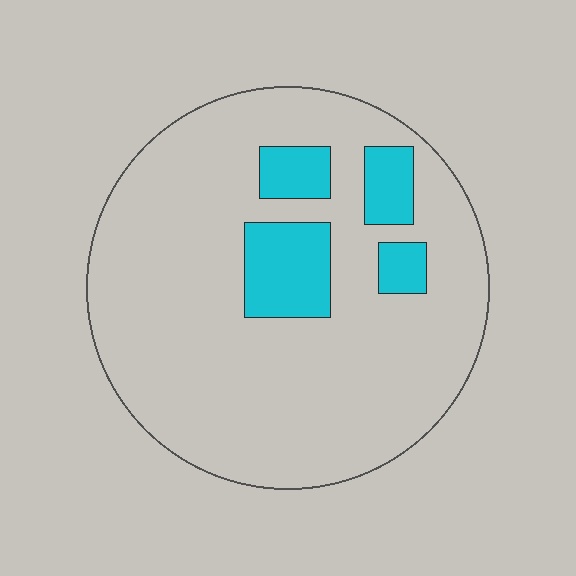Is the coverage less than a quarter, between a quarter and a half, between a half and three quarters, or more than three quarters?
Less than a quarter.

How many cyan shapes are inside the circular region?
4.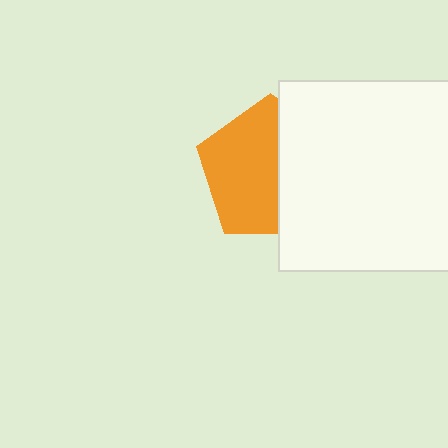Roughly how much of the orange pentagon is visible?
About half of it is visible (roughly 57%).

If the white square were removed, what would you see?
You would see the complete orange pentagon.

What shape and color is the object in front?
The object in front is a white square.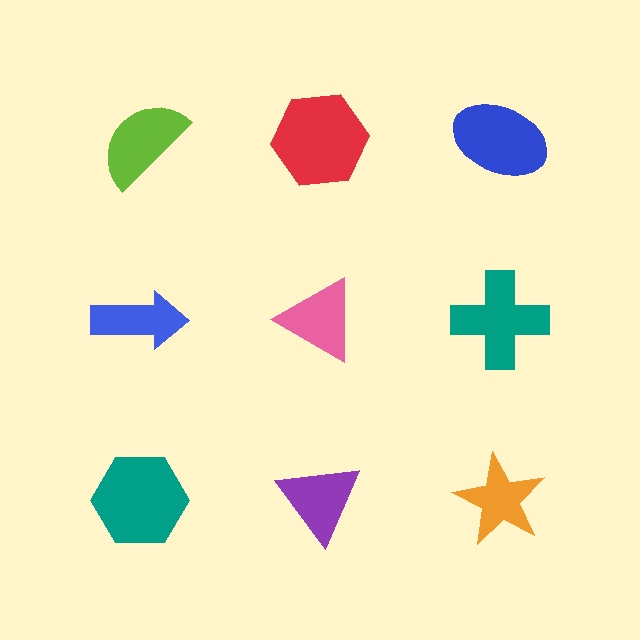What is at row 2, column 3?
A teal cross.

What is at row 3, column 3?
An orange star.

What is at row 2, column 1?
A blue arrow.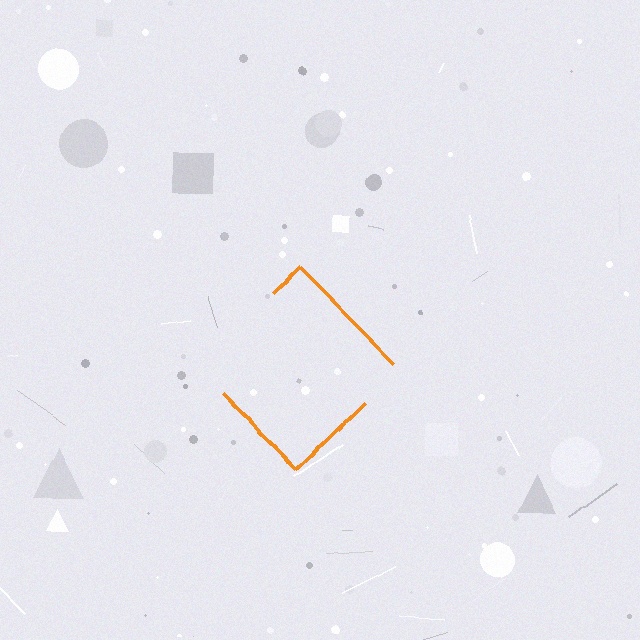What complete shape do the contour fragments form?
The contour fragments form a diamond.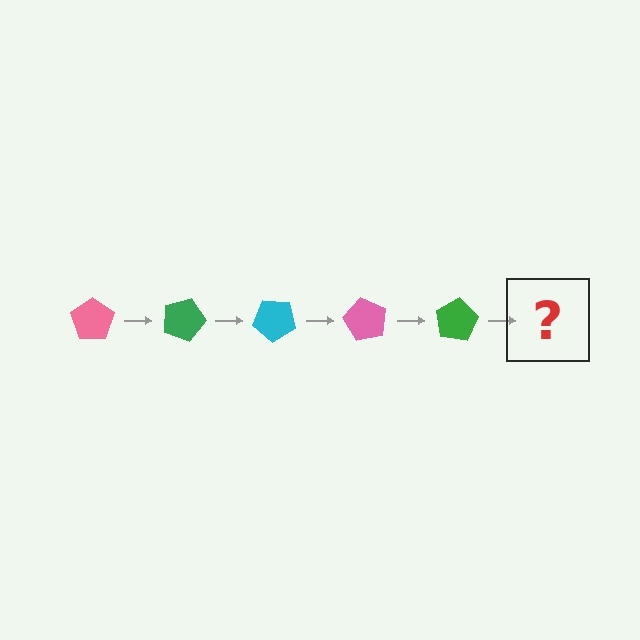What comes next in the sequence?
The next element should be a cyan pentagon, rotated 100 degrees from the start.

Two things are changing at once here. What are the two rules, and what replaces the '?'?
The two rules are that it rotates 20 degrees each step and the color cycles through pink, green, and cyan. The '?' should be a cyan pentagon, rotated 100 degrees from the start.